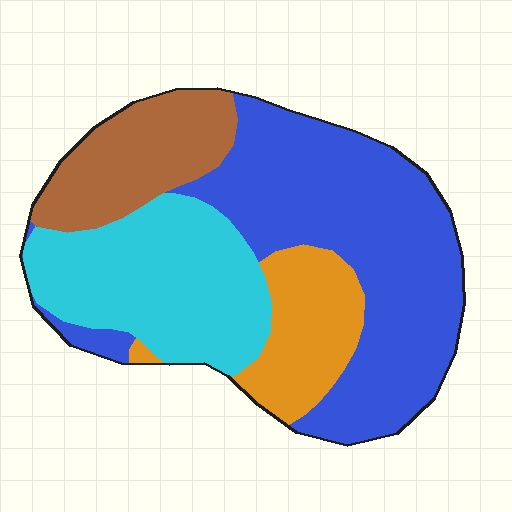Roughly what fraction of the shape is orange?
Orange takes up about one eighth (1/8) of the shape.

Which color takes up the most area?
Blue, at roughly 45%.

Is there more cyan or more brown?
Cyan.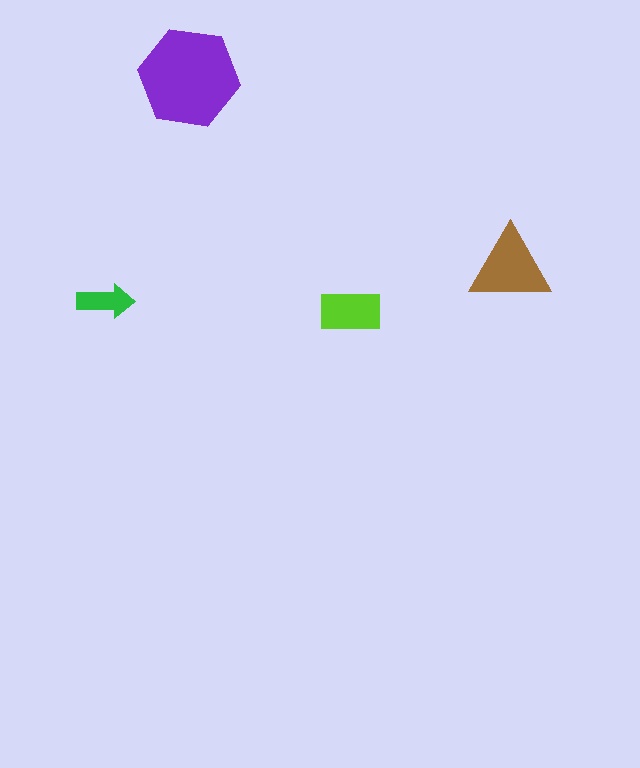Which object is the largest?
The purple hexagon.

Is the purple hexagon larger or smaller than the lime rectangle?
Larger.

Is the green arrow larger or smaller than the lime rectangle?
Smaller.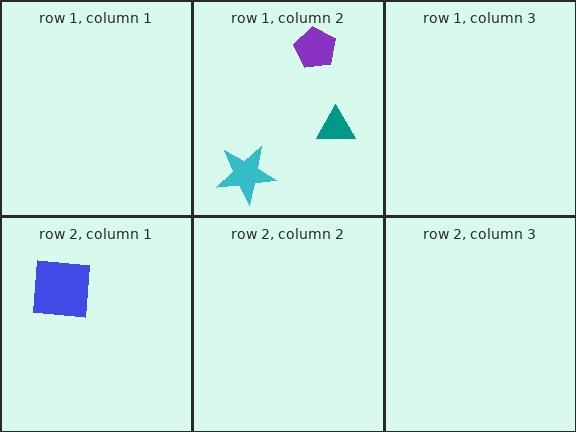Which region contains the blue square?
The row 2, column 1 region.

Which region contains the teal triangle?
The row 1, column 2 region.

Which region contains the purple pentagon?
The row 1, column 2 region.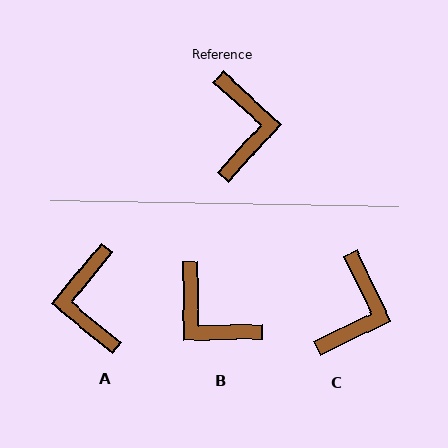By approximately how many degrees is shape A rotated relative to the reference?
Approximately 177 degrees clockwise.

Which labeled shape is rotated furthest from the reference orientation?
A, about 177 degrees away.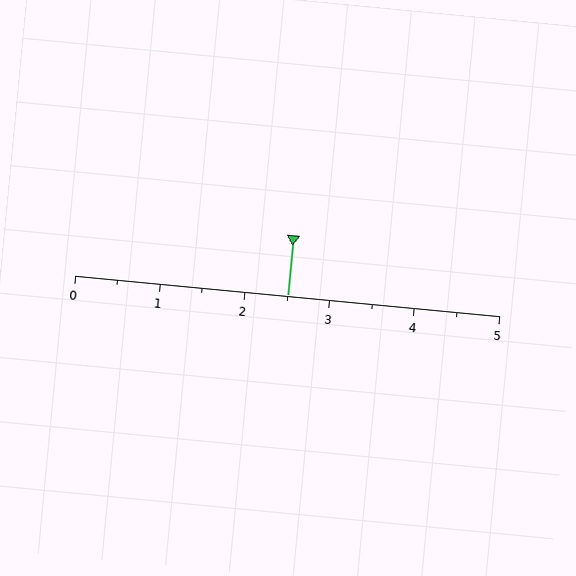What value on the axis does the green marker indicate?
The marker indicates approximately 2.5.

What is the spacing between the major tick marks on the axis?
The major ticks are spaced 1 apart.